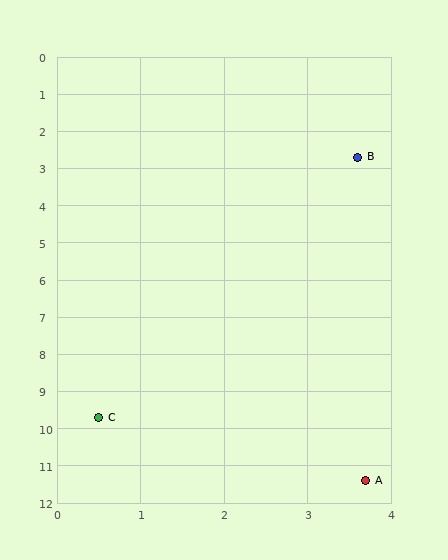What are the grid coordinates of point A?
Point A is at approximately (3.7, 11.4).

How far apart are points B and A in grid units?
Points B and A are about 8.7 grid units apart.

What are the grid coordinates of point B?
Point B is at approximately (3.6, 2.7).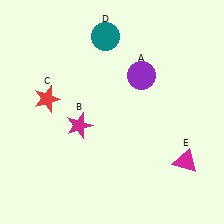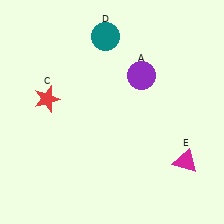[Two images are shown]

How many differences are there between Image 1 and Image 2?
There is 1 difference between the two images.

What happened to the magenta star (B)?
The magenta star (B) was removed in Image 2. It was in the bottom-left area of Image 1.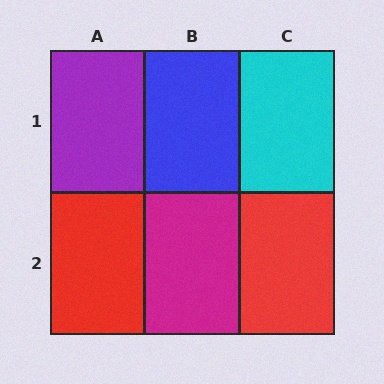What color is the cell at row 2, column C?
Red.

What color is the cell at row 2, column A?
Red.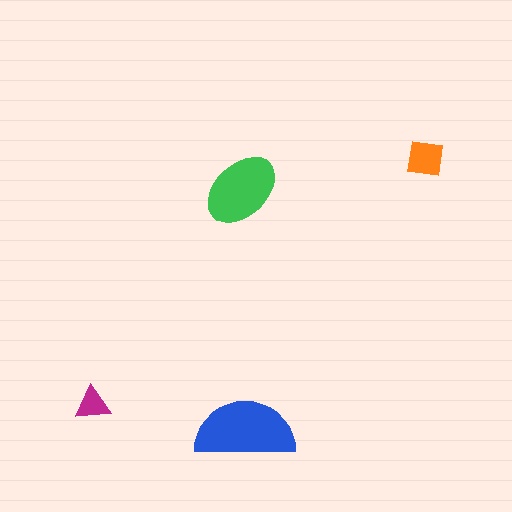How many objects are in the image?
There are 4 objects in the image.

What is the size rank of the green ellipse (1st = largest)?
2nd.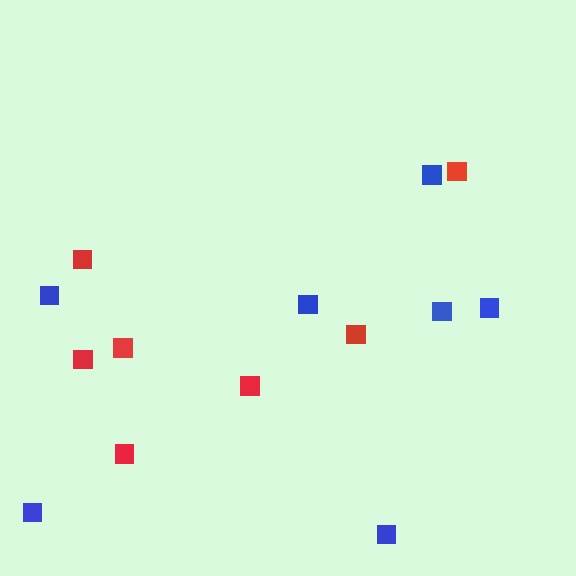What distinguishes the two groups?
There are 2 groups: one group of blue squares (7) and one group of red squares (7).